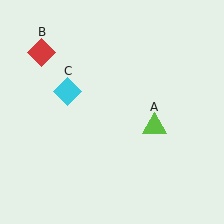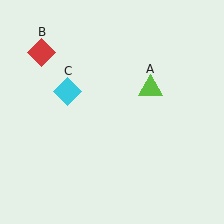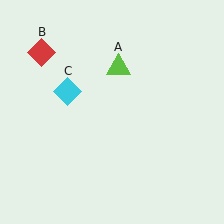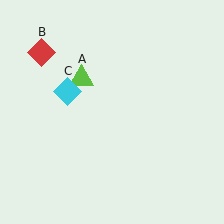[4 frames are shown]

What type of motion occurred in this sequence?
The lime triangle (object A) rotated counterclockwise around the center of the scene.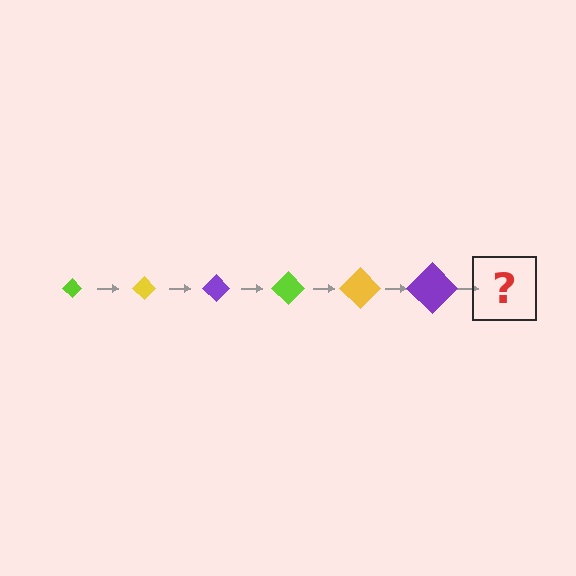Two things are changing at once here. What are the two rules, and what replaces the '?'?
The two rules are that the diamond grows larger each step and the color cycles through lime, yellow, and purple. The '?' should be a lime diamond, larger than the previous one.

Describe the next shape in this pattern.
It should be a lime diamond, larger than the previous one.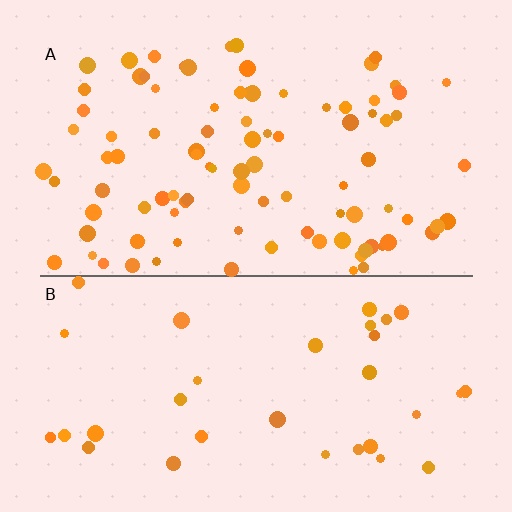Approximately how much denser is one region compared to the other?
Approximately 2.8× — region A over region B.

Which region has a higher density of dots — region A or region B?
A (the top).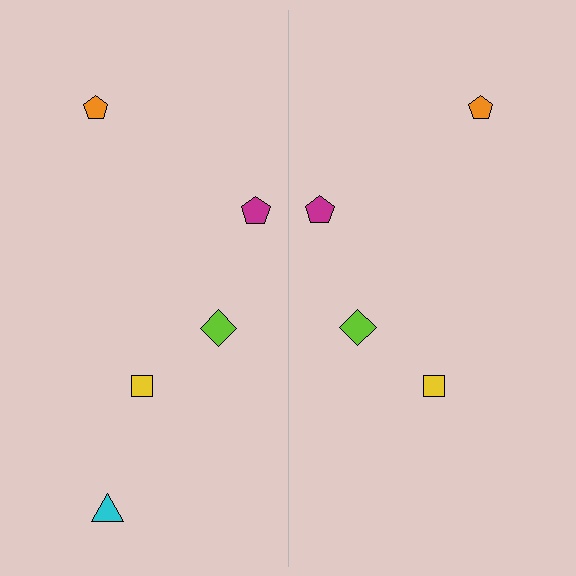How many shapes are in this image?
There are 9 shapes in this image.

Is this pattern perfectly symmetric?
No, the pattern is not perfectly symmetric. A cyan triangle is missing from the right side.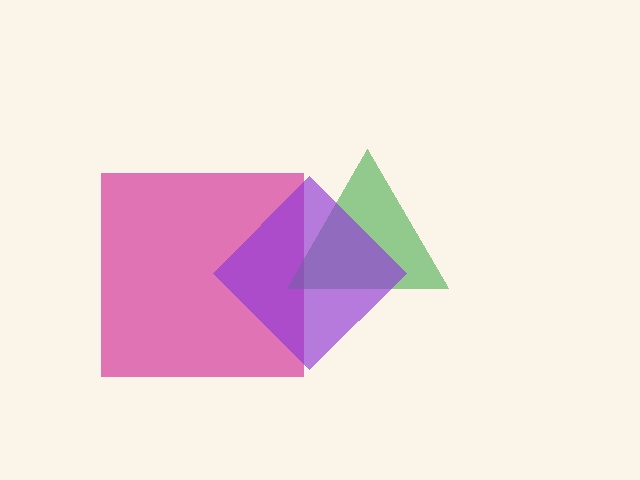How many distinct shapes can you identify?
There are 3 distinct shapes: a magenta square, a green triangle, a purple diamond.